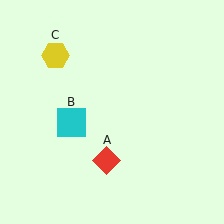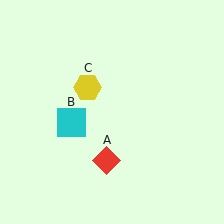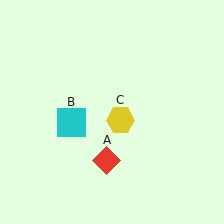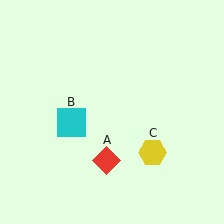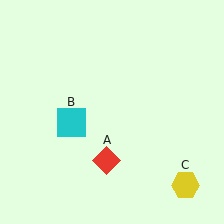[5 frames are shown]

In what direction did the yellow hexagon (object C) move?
The yellow hexagon (object C) moved down and to the right.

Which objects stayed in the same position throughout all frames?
Red diamond (object A) and cyan square (object B) remained stationary.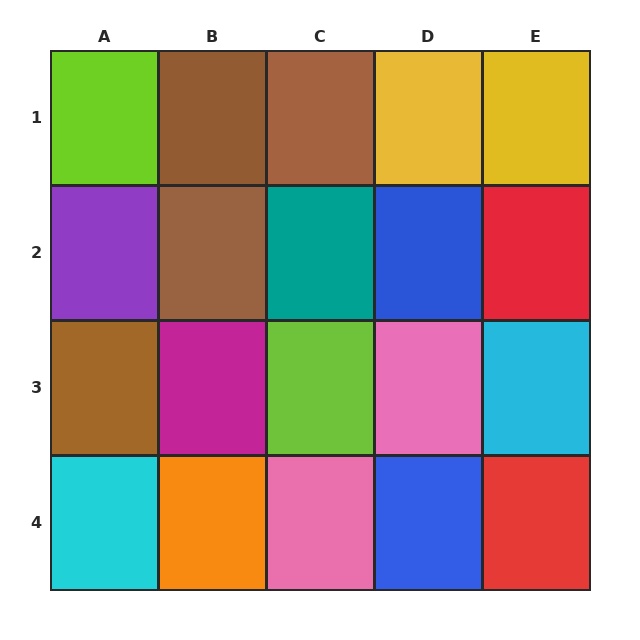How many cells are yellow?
2 cells are yellow.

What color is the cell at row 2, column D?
Blue.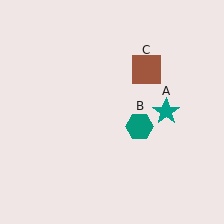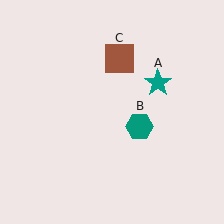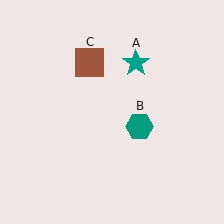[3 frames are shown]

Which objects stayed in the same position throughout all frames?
Teal hexagon (object B) remained stationary.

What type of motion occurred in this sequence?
The teal star (object A), brown square (object C) rotated counterclockwise around the center of the scene.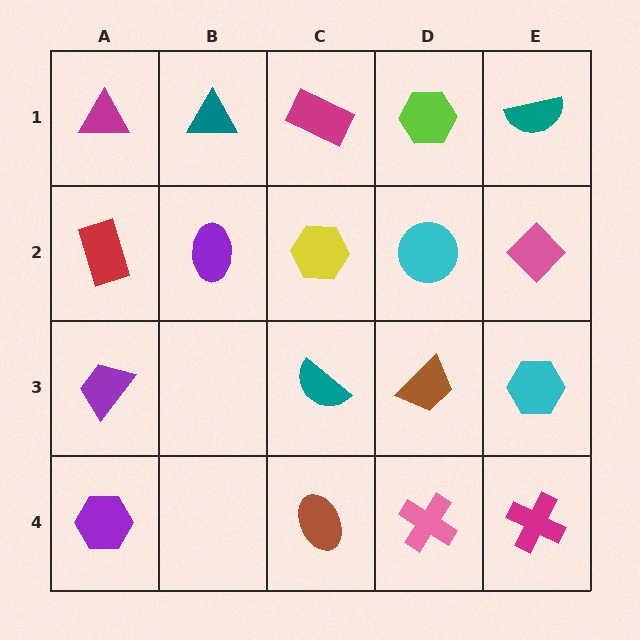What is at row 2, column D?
A cyan circle.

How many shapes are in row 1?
5 shapes.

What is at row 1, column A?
A magenta triangle.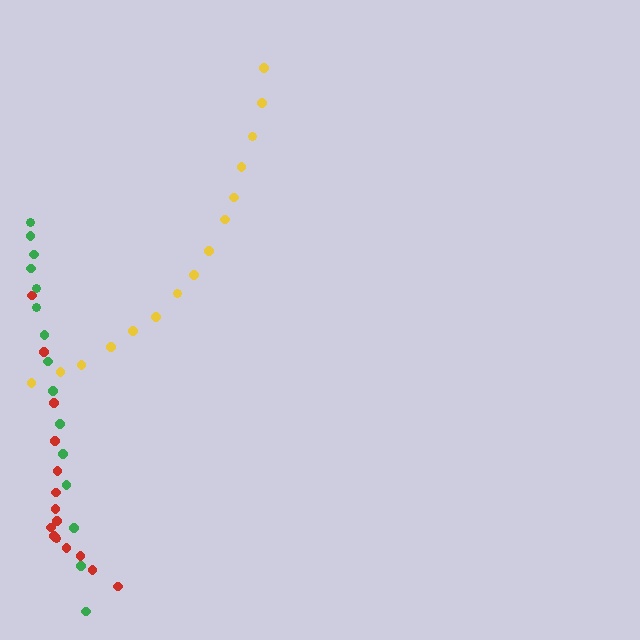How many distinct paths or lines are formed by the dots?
There are 3 distinct paths.